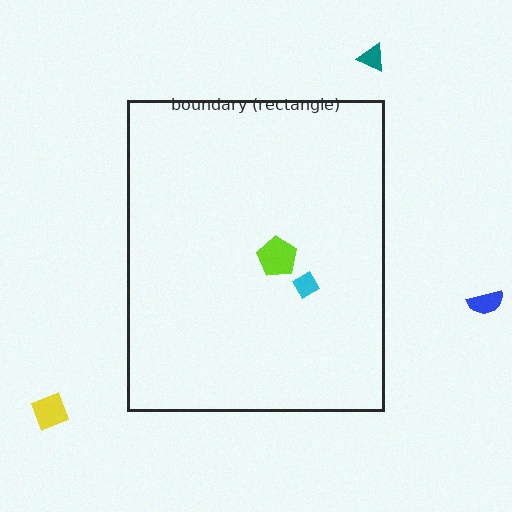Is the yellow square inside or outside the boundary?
Outside.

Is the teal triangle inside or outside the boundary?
Outside.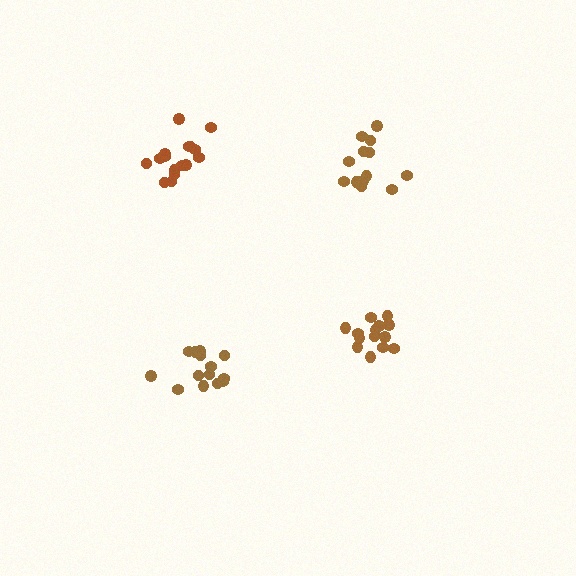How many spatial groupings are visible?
There are 4 spatial groupings.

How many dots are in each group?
Group 1: 16 dots, Group 2: 14 dots, Group 3: 14 dots, Group 4: 13 dots (57 total).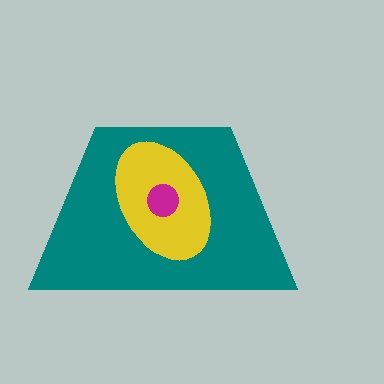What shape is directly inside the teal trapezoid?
The yellow ellipse.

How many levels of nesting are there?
3.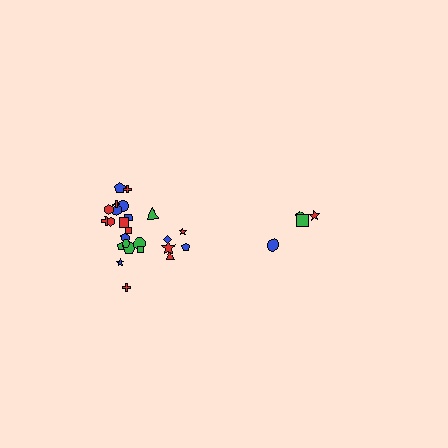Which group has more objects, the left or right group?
The left group.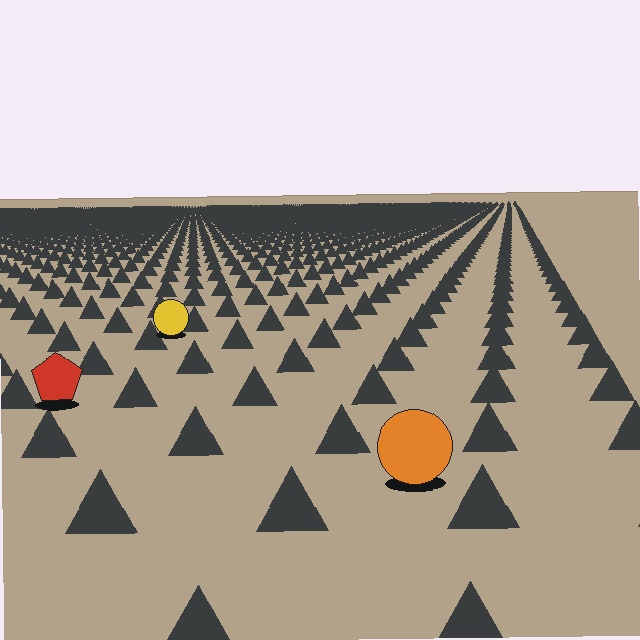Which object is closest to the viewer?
The orange circle is closest. The texture marks near it are larger and more spread out.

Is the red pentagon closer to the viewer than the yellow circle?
Yes. The red pentagon is closer — you can tell from the texture gradient: the ground texture is coarser near it.